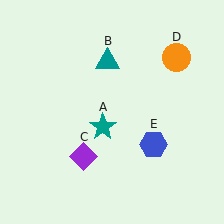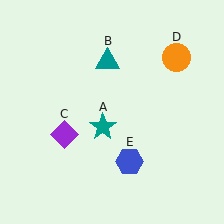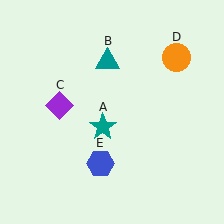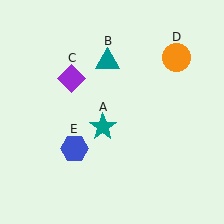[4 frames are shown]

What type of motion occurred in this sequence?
The purple diamond (object C), blue hexagon (object E) rotated clockwise around the center of the scene.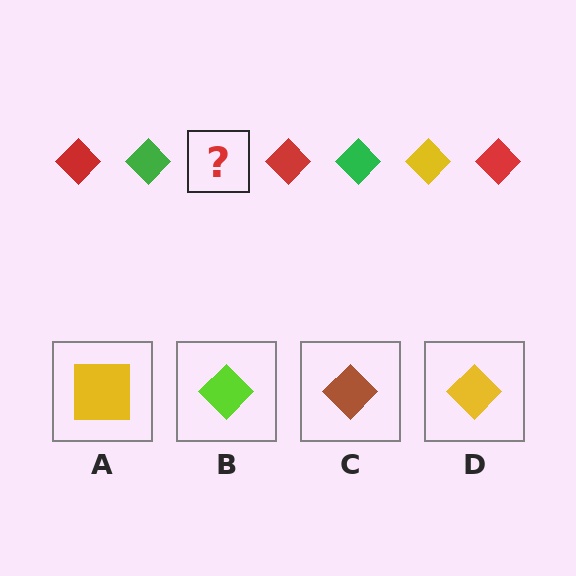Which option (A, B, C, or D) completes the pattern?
D.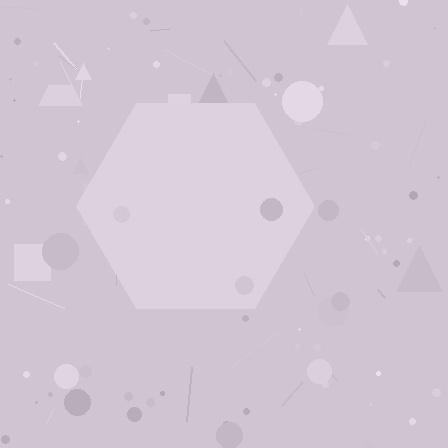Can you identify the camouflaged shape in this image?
The camouflaged shape is a hexagon.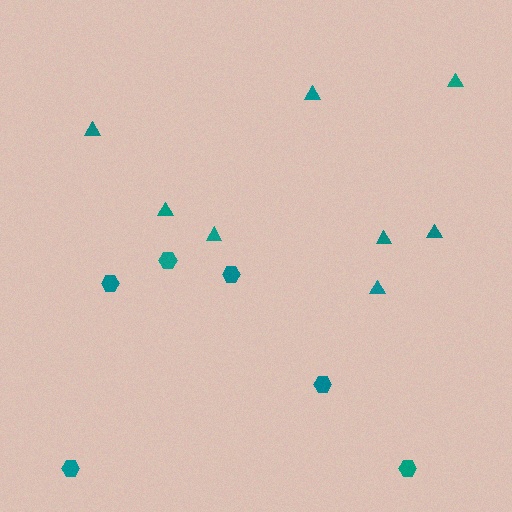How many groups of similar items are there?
There are 2 groups: one group of triangles (8) and one group of hexagons (6).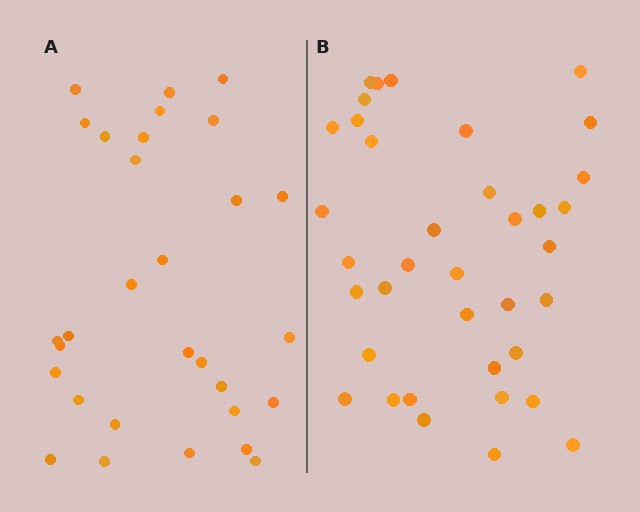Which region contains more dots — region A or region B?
Region B (the right region) has more dots.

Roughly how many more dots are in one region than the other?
Region B has roughly 8 or so more dots than region A.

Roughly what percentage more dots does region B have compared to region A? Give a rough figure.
About 25% more.